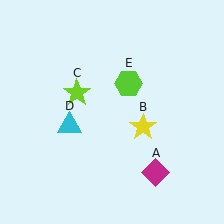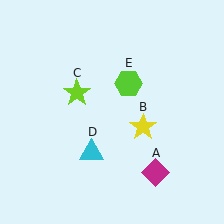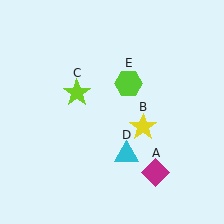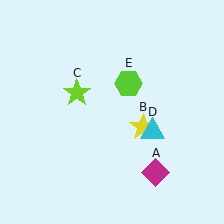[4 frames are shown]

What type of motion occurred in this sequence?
The cyan triangle (object D) rotated counterclockwise around the center of the scene.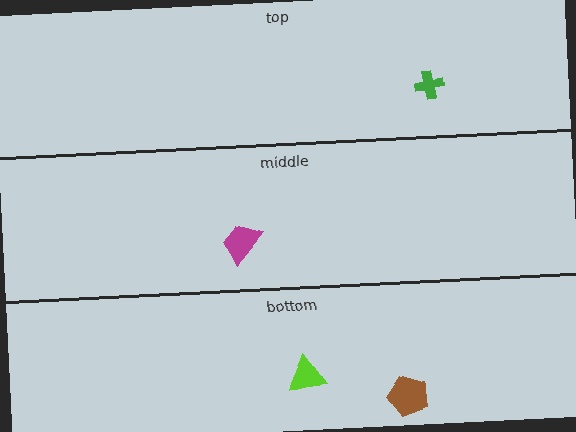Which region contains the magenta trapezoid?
The middle region.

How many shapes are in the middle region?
1.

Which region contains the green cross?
The top region.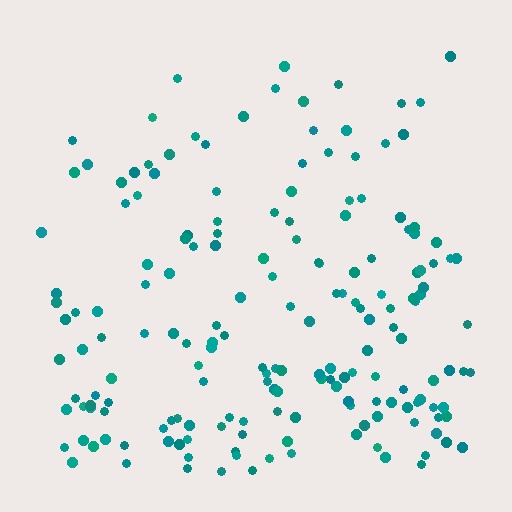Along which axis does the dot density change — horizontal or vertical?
Vertical.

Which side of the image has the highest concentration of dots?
The bottom.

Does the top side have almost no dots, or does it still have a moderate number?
Still a moderate number, just noticeably fewer than the bottom.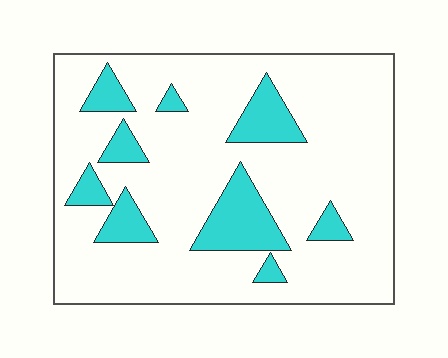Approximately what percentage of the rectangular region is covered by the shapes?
Approximately 20%.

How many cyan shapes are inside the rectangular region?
9.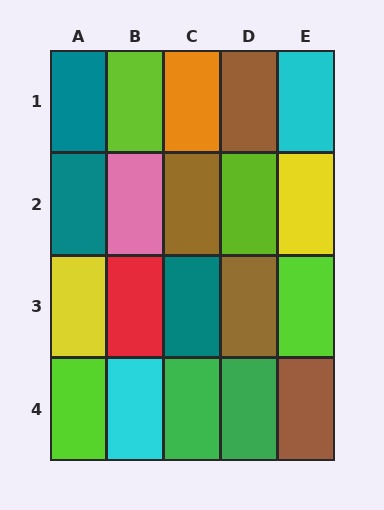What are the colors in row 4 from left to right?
Lime, cyan, green, green, brown.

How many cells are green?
2 cells are green.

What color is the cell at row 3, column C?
Teal.